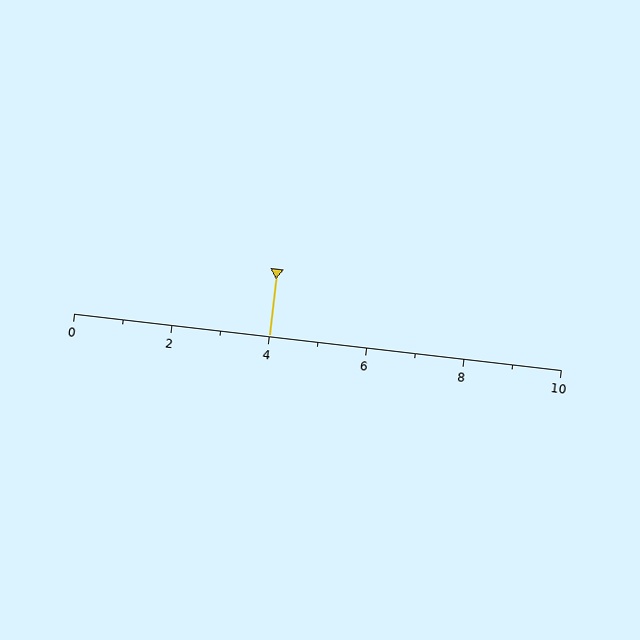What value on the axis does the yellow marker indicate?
The marker indicates approximately 4.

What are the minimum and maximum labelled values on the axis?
The axis runs from 0 to 10.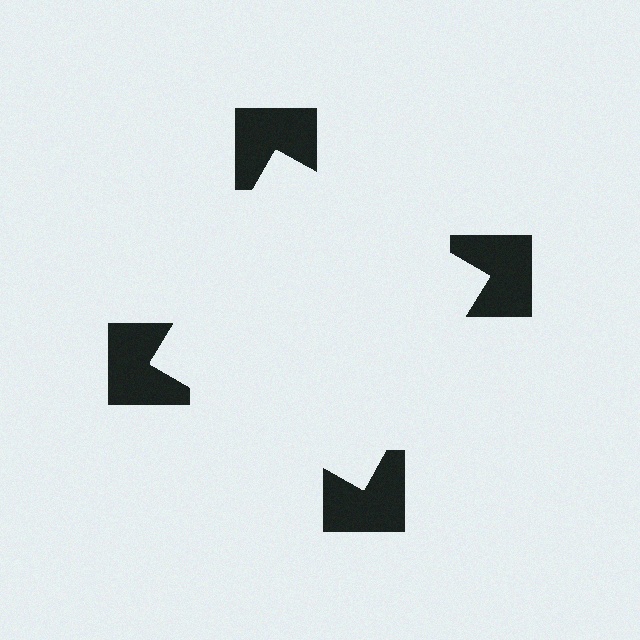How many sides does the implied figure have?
4 sides.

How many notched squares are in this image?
There are 4 — one at each vertex of the illusory square.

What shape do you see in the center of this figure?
An illusory square — its edges are inferred from the aligned wedge cuts in the notched squares, not physically drawn.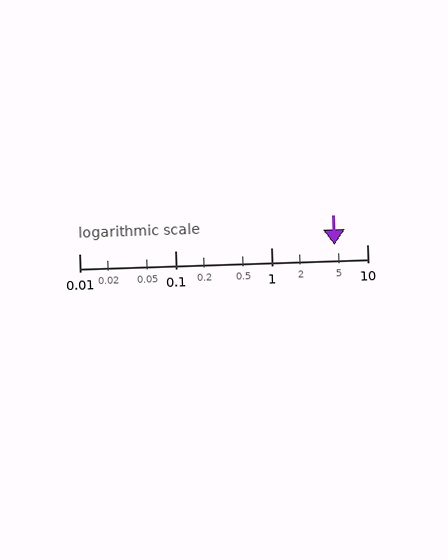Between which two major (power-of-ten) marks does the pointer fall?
The pointer is between 1 and 10.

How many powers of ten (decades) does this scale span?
The scale spans 3 decades, from 0.01 to 10.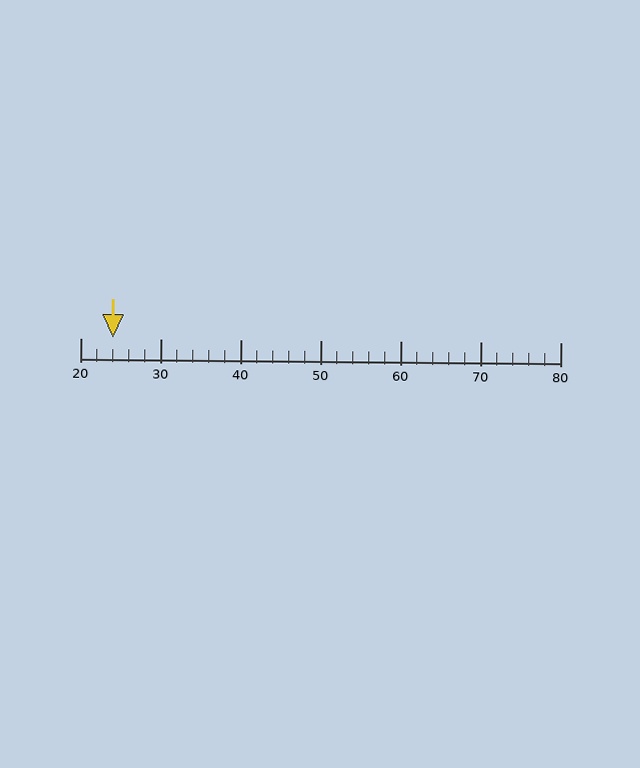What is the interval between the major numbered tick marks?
The major tick marks are spaced 10 units apart.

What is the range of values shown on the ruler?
The ruler shows values from 20 to 80.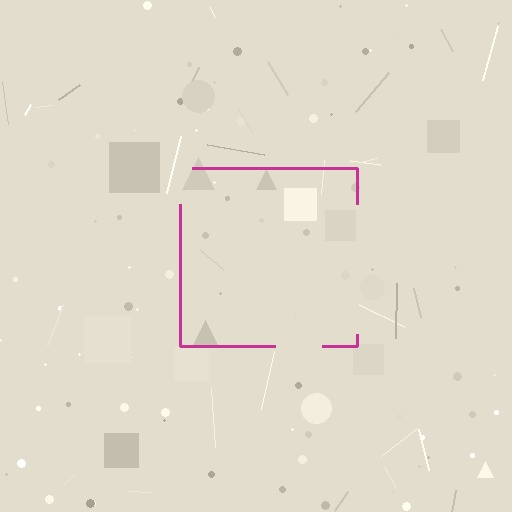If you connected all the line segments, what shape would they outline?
They would outline a square.